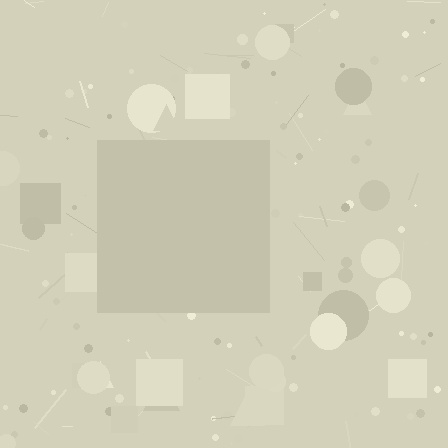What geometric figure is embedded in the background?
A square is embedded in the background.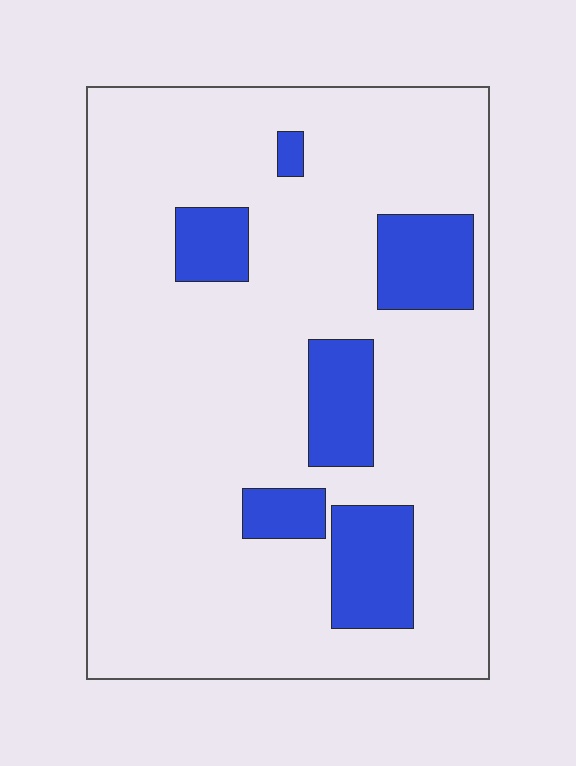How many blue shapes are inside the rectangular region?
6.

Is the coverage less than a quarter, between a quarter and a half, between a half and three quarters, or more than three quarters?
Less than a quarter.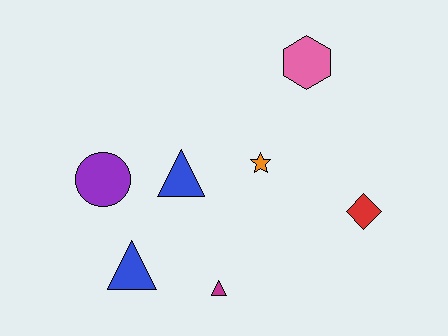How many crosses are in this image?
There are no crosses.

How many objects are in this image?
There are 7 objects.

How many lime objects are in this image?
There are no lime objects.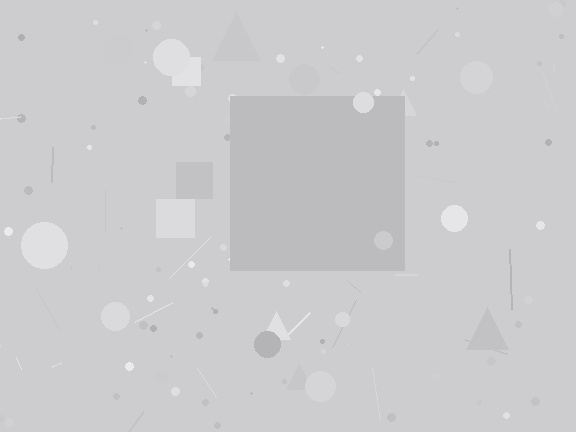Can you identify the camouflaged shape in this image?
The camouflaged shape is a square.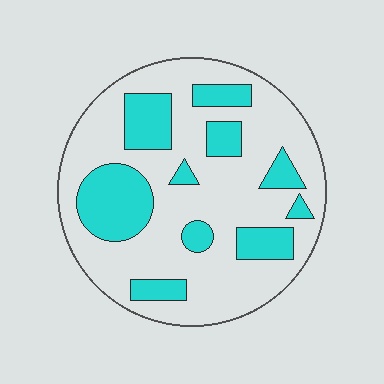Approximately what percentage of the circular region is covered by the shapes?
Approximately 30%.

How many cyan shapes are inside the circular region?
10.